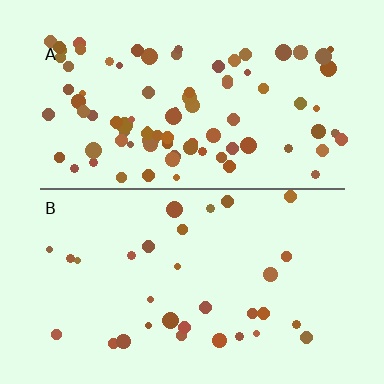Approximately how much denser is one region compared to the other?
Approximately 2.8× — region A over region B.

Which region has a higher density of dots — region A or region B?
A (the top).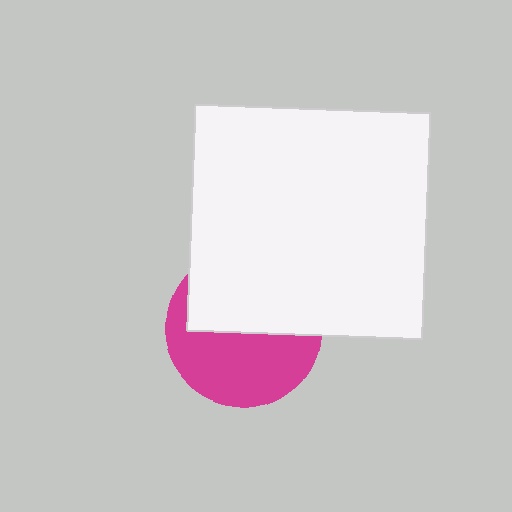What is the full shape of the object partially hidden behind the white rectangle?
The partially hidden object is a magenta circle.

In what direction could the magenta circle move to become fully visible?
The magenta circle could move down. That would shift it out from behind the white rectangle entirely.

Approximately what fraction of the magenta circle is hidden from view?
Roughly 49% of the magenta circle is hidden behind the white rectangle.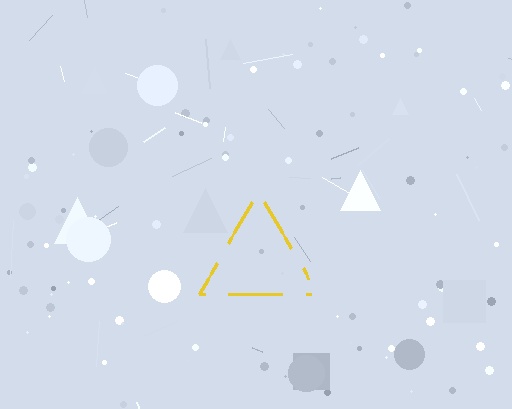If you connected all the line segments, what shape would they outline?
They would outline a triangle.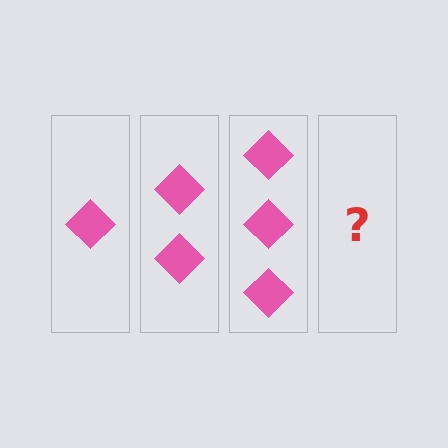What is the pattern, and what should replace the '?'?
The pattern is that each step adds one more diamond. The '?' should be 4 diamonds.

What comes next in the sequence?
The next element should be 4 diamonds.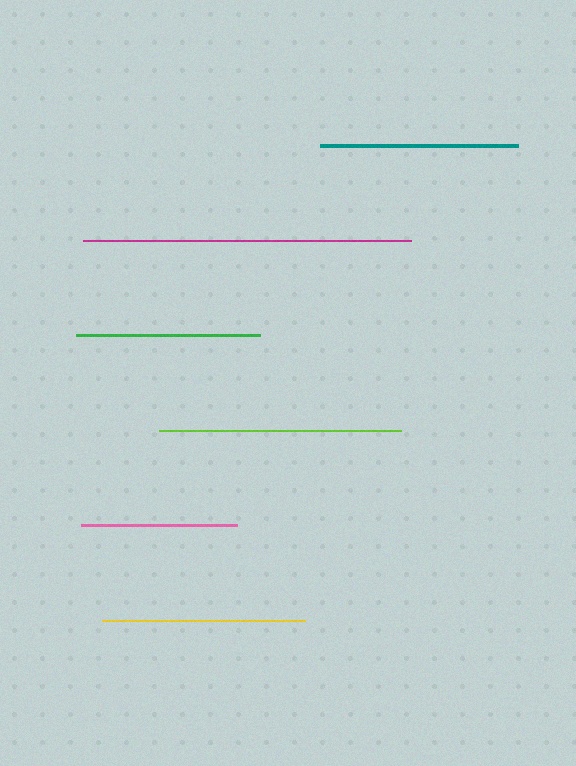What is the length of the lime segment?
The lime segment is approximately 242 pixels long.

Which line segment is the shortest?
The pink line is the shortest at approximately 155 pixels.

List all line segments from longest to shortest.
From longest to shortest: magenta, lime, yellow, teal, green, pink.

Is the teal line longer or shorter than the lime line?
The lime line is longer than the teal line.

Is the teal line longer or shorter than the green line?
The teal line is longer than the green line.